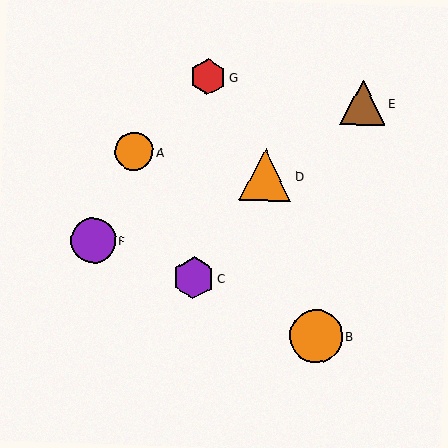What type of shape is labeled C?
Shape C is a purple hexagon.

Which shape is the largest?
The orange circle (labeled B) is the largest.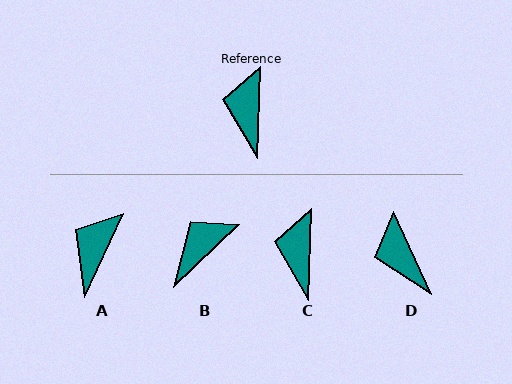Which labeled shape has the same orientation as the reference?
C.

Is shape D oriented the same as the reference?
No, it is off by about 26 degrees.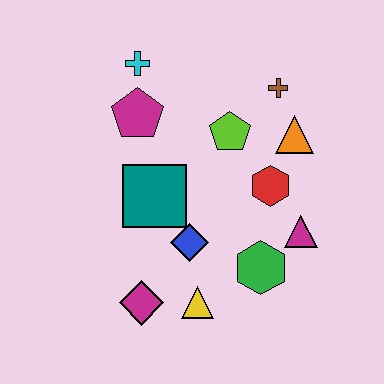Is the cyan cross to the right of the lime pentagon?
No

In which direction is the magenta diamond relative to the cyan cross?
The magenta diamond is below the cyan cross.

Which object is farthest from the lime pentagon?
The magenta diamond is farthest from the lime pentagon.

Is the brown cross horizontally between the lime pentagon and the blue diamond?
No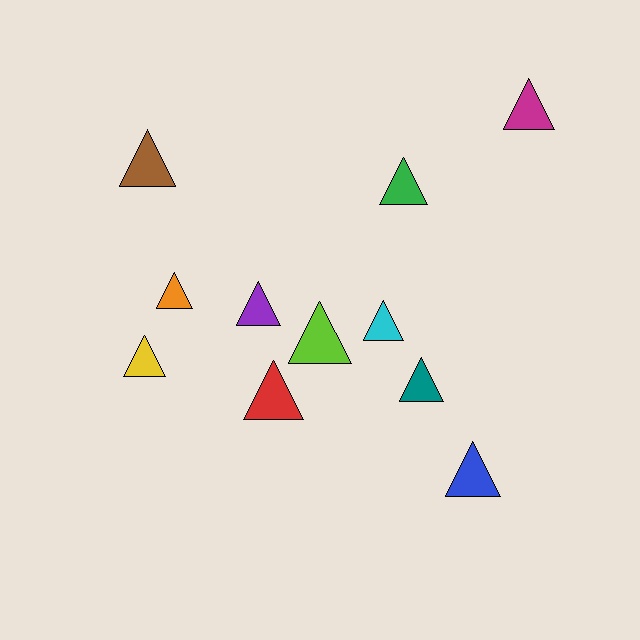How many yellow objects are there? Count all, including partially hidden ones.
There is 1 yellow object.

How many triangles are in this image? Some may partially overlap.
There are 11 triangles.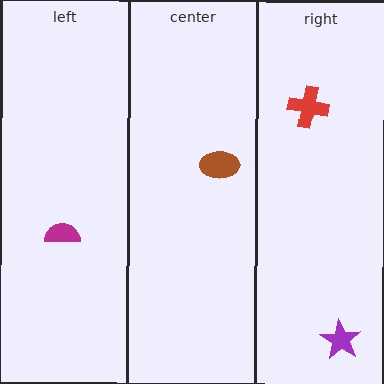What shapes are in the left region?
The magenta semicircle.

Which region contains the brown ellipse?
The center region.